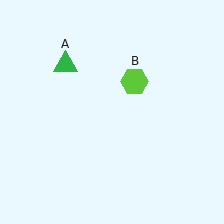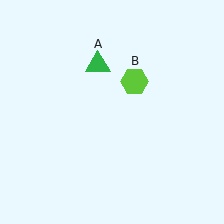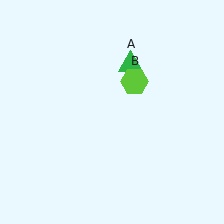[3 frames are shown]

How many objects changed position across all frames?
1 object changed position: green triangle (object A).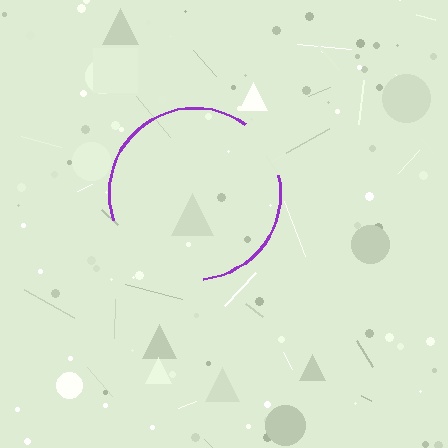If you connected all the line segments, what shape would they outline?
They would outline a circle.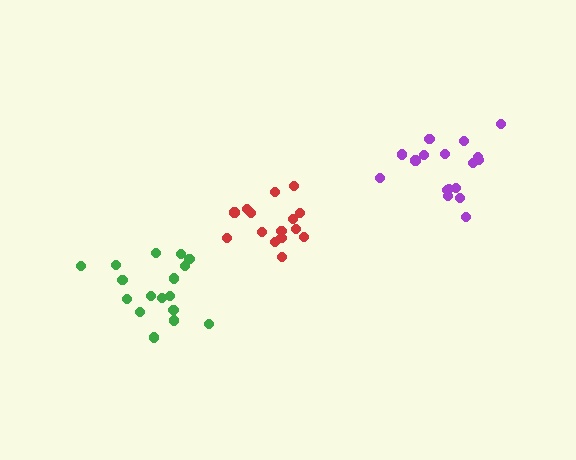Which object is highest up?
The purple cluster is topmost.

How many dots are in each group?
Group 1: 17 dots, Group 2: 15 dots, Group 3: 17 dots (49 total).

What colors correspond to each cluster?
The clusters are colored: purple, red, green.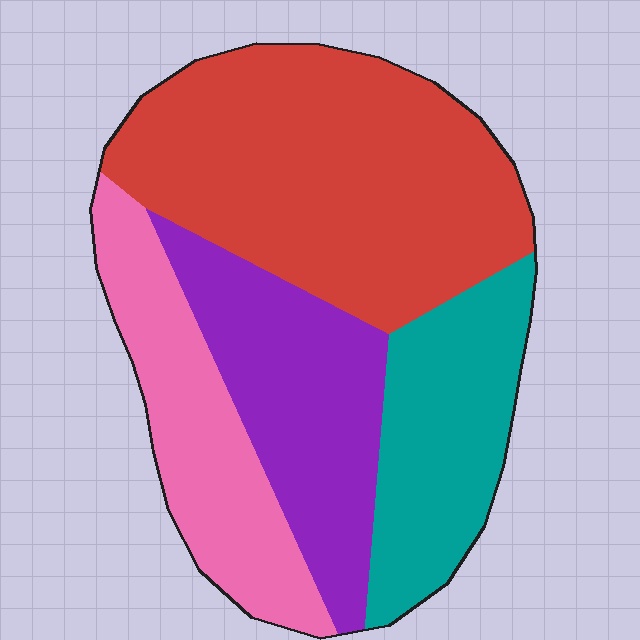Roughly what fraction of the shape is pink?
Pink takes up about one fifth (1/5) of the shape.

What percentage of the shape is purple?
Purple covers 21% of the shape.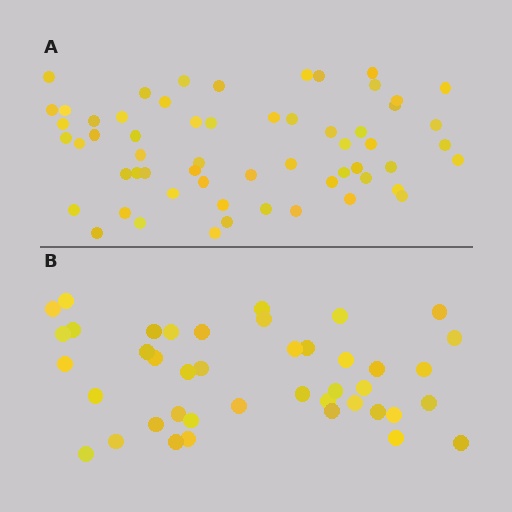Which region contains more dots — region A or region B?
Region A (the top region) has more dots.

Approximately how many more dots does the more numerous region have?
Region A has approximately 15 more dots than region B.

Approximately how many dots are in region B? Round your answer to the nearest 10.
About 40 dots. (The exact count is 42, which rounds to 40.)